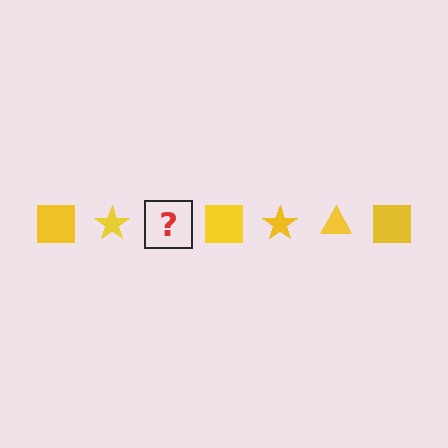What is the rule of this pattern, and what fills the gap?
The rule is that the pattern cycles through square, star, triangle shapes in yellow. The gap should be filled with a yellow triangle.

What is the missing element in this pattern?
The missing element is a yellow triangle.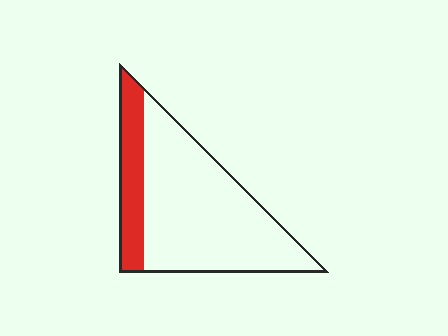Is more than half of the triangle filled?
No.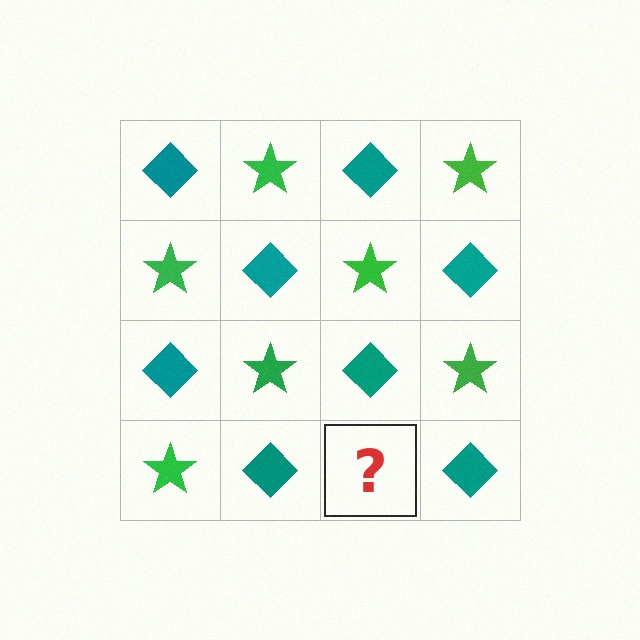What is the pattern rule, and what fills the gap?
The rule is that it alternates teal diamond and green star in a checkerboard pattern. The gap should be filled with a green star.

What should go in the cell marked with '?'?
The missing cell should contain a green star.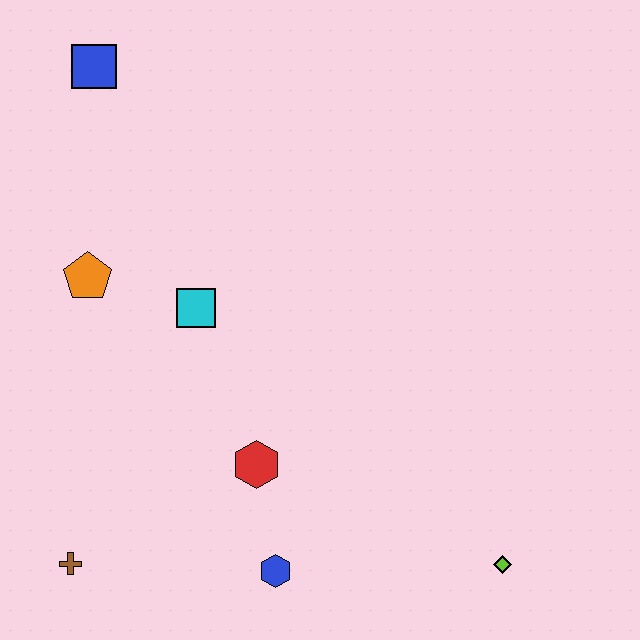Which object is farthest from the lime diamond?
The blue square is farthest from the lime diamond.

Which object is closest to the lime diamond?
The blue hexagon is closest to the lime diamond.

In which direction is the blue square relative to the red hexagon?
The blue square is above the red hexagon.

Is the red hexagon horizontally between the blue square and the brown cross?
No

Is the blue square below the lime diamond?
No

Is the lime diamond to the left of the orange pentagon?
No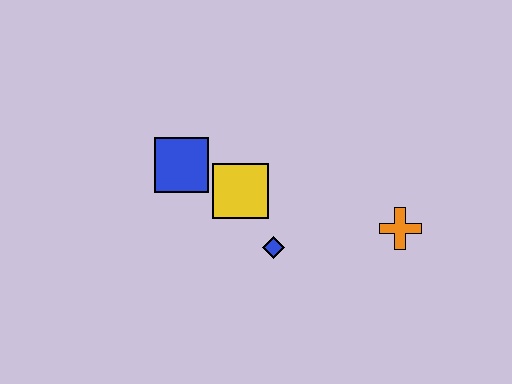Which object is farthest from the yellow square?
The orange cross is farthest from the yellow square.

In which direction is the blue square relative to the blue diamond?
The blue square is to the left of the blue diamond.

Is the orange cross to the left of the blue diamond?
No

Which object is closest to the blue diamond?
The yellow square is closest to the blue diamond.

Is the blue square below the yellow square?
No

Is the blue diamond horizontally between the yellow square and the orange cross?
Yes